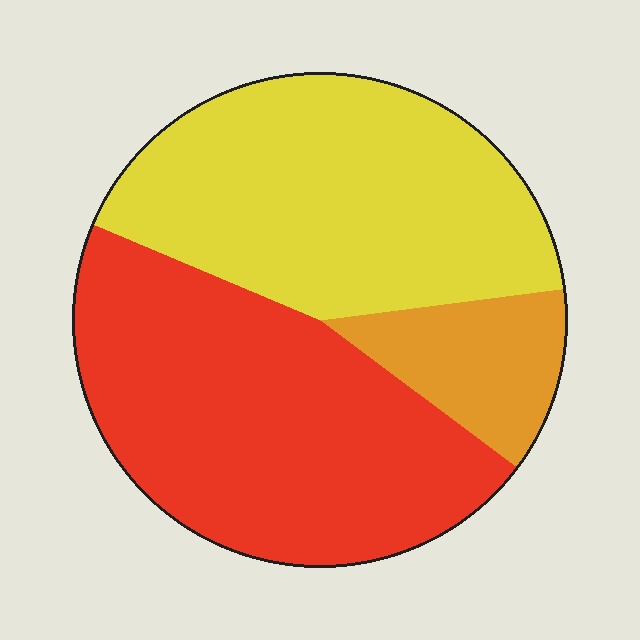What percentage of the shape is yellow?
Yellow takes up about two fifths (2/5) of the shape.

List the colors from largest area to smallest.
From largest to smallest: red, yellow, orange.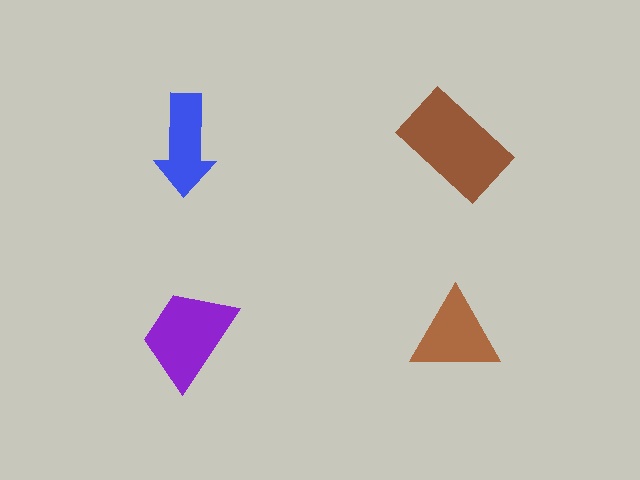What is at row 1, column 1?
A blue arrow.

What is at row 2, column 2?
A brown triangle.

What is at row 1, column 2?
A brown rectangle.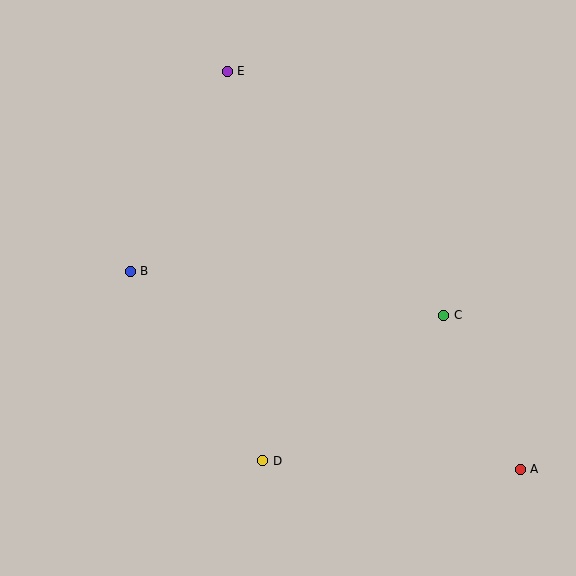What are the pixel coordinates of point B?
Point B is at (130, 271).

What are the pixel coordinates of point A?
Point A is at (520, 469).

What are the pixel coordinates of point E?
Point E is at (227, 71).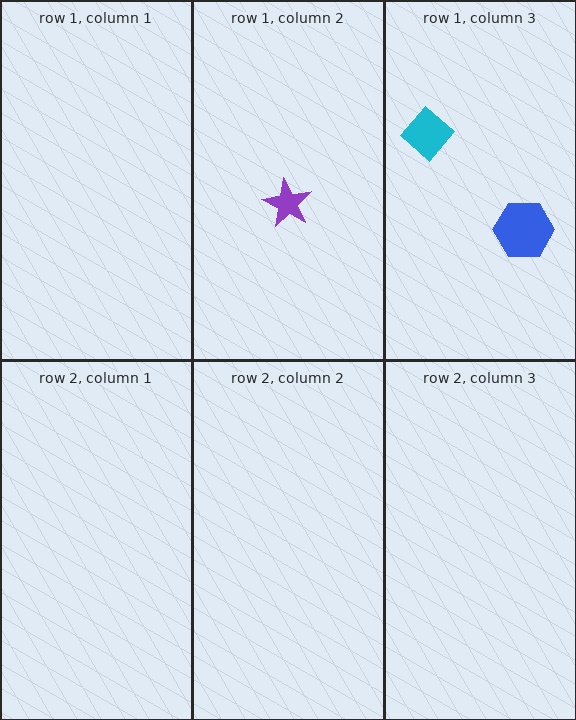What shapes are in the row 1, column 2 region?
The purple star.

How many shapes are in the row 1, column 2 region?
1.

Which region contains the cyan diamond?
The row 1, column 3 region.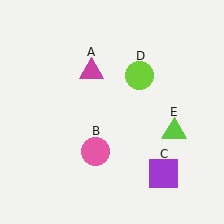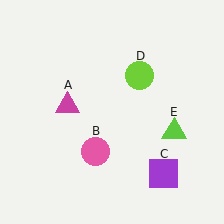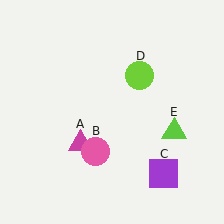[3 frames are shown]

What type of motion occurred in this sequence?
The magenta triangle (object A) rotated counterclockwise around the center of the scene.